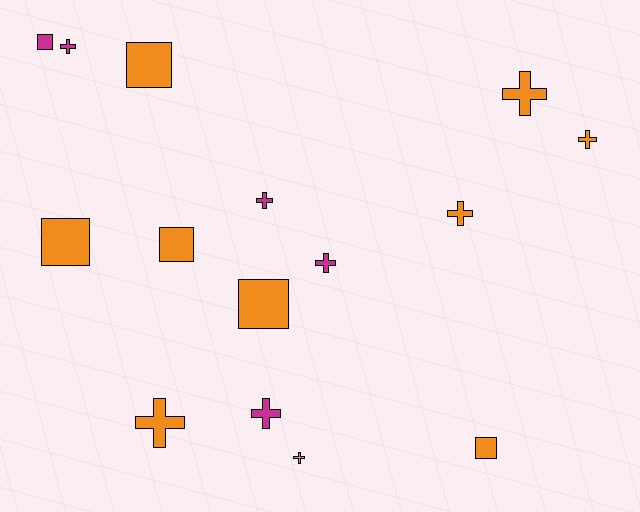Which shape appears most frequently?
Cross, with 9 objects.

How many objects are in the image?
There are 15 objects.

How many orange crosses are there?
There are 5 orange crosses.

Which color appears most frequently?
Orange, with 10 objects.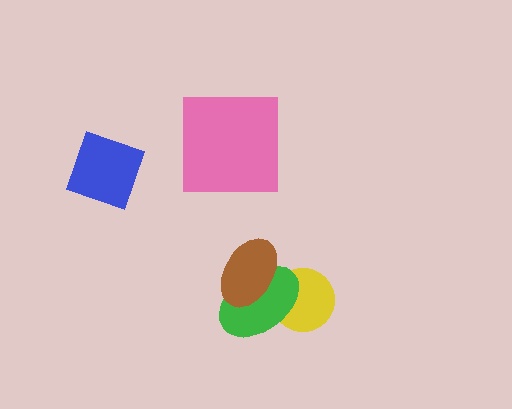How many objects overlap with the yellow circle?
2 objects overlap with the yellow circle.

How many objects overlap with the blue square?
0 objects overlap with the blue square.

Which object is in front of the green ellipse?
The brown ellipse is in front of the green ellipse.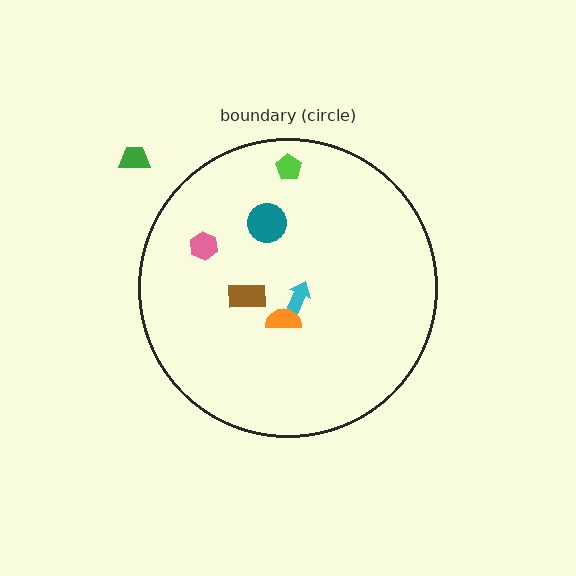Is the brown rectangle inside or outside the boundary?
Inside.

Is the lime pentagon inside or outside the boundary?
Inside.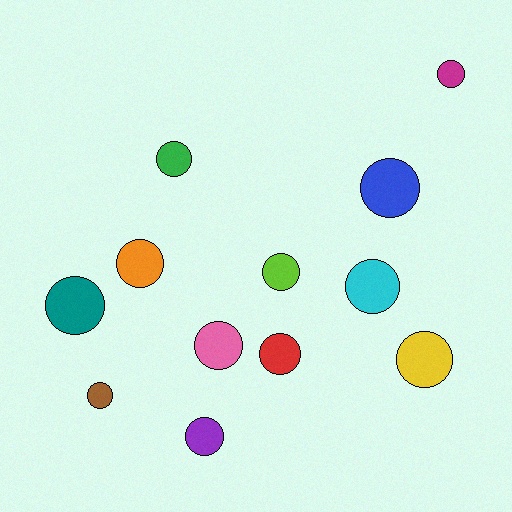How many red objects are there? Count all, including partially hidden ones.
There is 1 red object.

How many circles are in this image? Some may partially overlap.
There are 12 circles.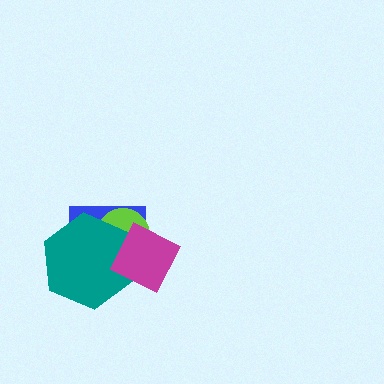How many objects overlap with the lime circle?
3 objects overlap with the lime circle.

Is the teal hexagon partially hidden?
Yes, it is partially covered by another shape.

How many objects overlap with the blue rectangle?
3 objects overlap with the blue rectangle.